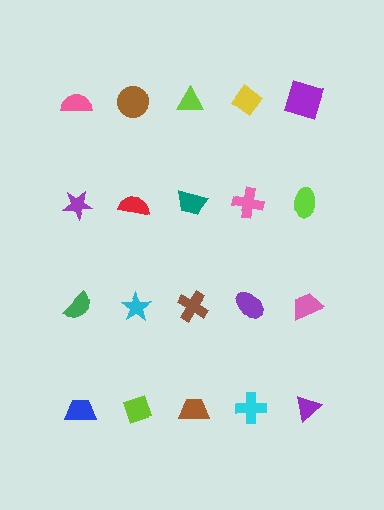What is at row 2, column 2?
A red semicircle.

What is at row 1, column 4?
A yellow diamond.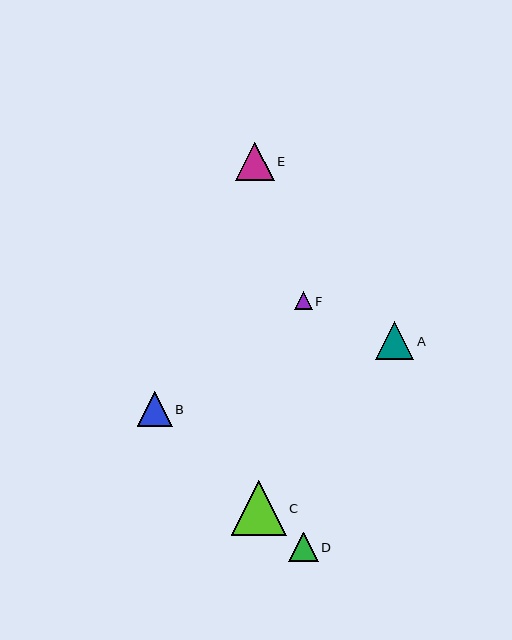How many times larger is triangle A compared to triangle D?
Triangle A is approximately 1.3 times the size of triangle D.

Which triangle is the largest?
Triangle C is the largest with a size of approximately 55 pixels.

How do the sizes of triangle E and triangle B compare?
Triangle E and triangle B are approximately the same size.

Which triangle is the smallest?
Triangle F is the smallest with a size of approximately 18 pixels.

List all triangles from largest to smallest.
From largest to smallest: C, E, A, B, D, F.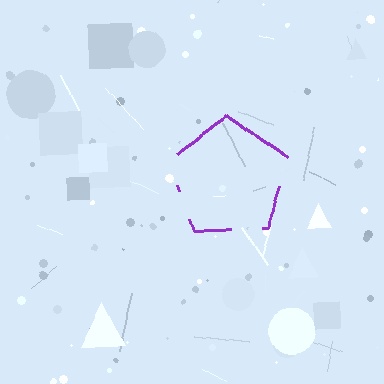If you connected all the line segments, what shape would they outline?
They would outline a pentagon.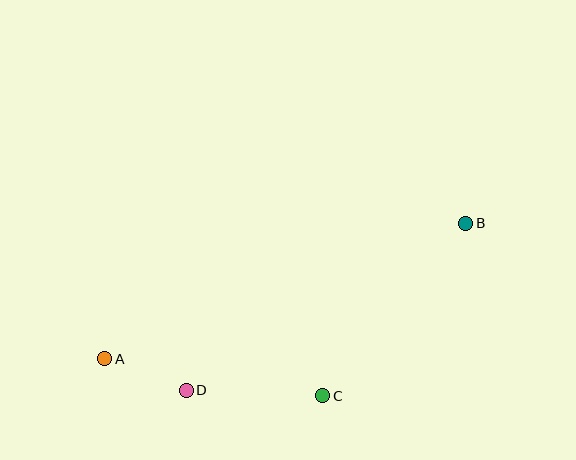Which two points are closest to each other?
Points A and D are closest to each other.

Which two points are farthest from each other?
Points A and B are farthest from each other.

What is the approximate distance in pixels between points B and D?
The distance between B and D is approximately 325 pixels.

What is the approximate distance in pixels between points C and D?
The distance between C and D is approximately 136 pixels.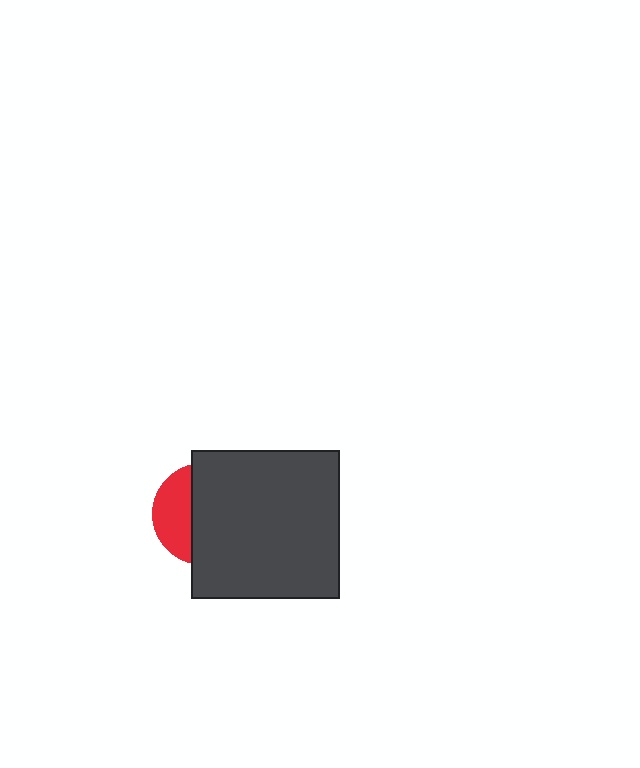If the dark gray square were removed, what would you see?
You would see the complete red circle.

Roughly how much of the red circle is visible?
A small part of it is visible (roughly 36%).